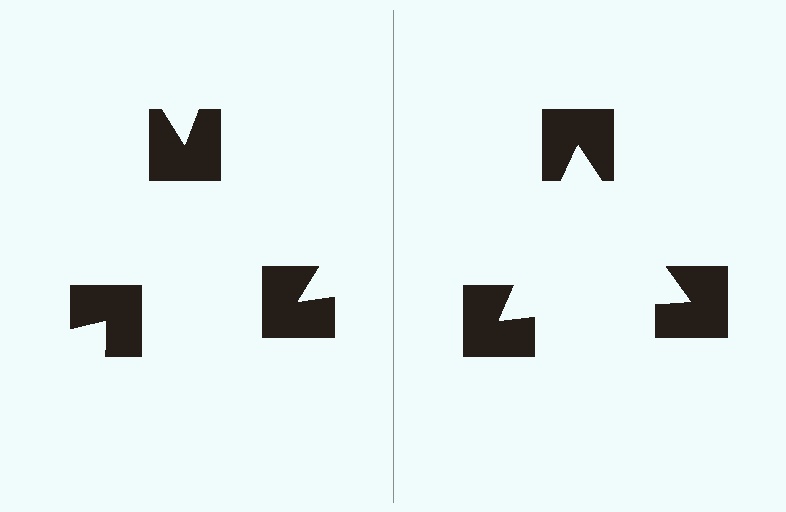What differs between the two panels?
The notched squares are positioned identically on both sides; only the wedge orientations differ. On the right they align to a triangle; on the left they are misaligned.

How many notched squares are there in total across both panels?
6 — 3 on each side.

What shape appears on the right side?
An illusory triangle.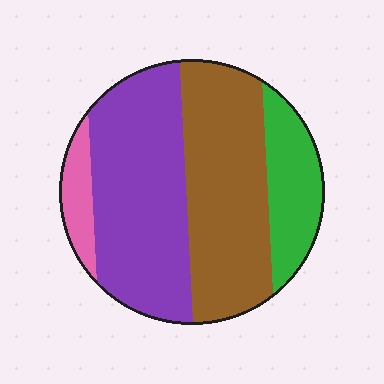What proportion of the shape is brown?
Brown takes up between a quarter and a half of the shape.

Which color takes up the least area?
Pink, at roughly 5%.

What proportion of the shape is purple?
Purple takes up about two fifths (2/5) of the shape.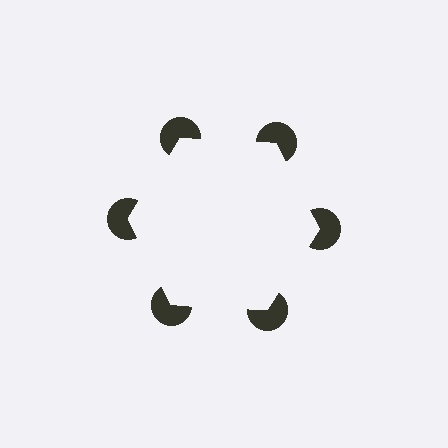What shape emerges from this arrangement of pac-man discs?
An illusory hexagon — its edges are inferred from the aligned wedge cuts in the pac-man discs, not physically drawn.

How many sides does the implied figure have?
6 sides.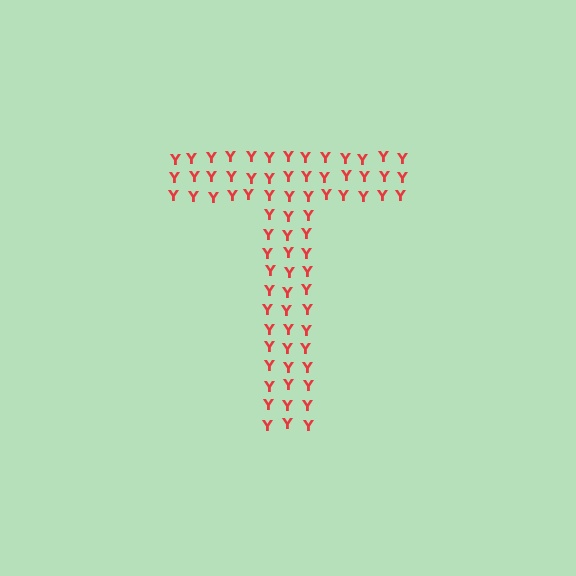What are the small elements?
The small elements are letter Y's.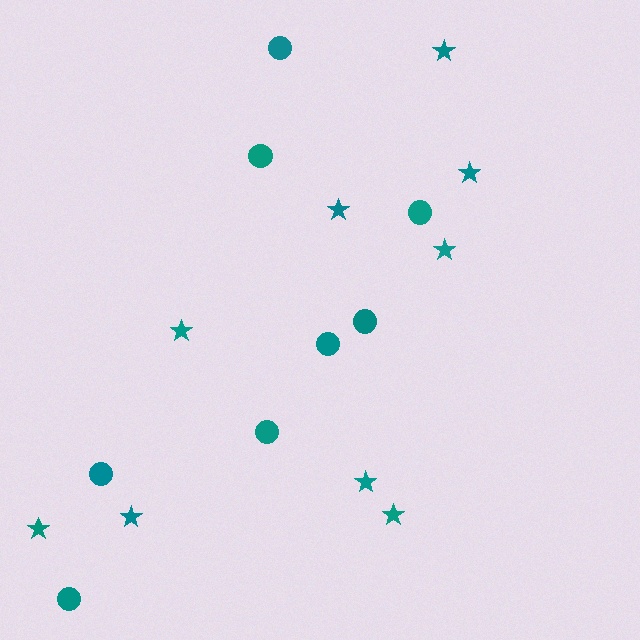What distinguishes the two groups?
There are 2 groups: one group of stars (9) and one group of circles (8).